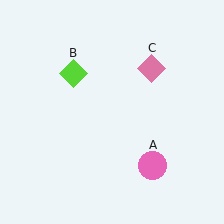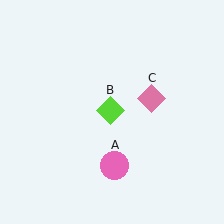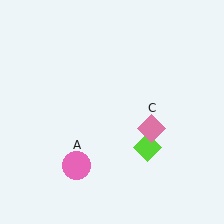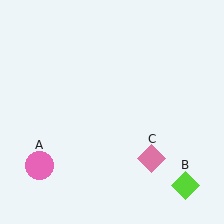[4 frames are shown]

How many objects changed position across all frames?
3 objects changed position: pink circle (object A), lime diamond (object B), pink diamond (object C).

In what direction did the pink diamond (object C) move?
The pink diamond (object C) moved down.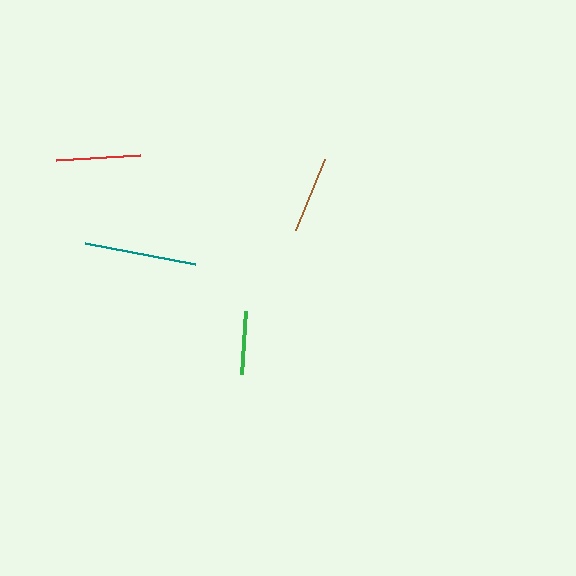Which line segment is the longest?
The teal line is the longest at approximately 112 pixels.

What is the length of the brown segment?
The brown segment is approximately 77 pixels long.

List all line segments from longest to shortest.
From longest to shortest: teal, red, brown, green.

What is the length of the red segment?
The red segment is approximately 84 pixels long.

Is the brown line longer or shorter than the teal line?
The teal line is longer than the brown line.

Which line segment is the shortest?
The green line is the shortest at approximately 63 pixels.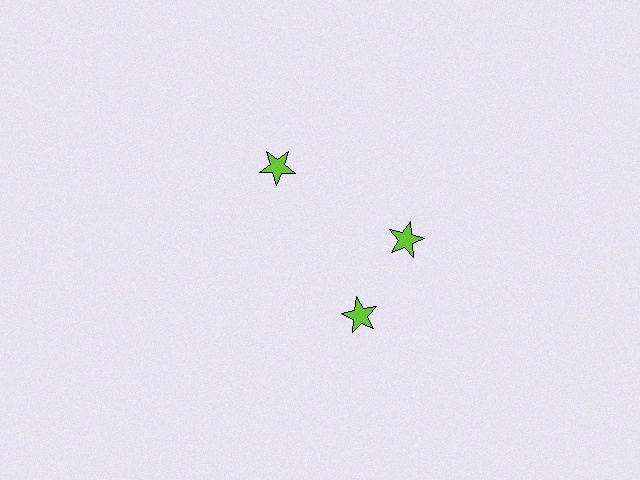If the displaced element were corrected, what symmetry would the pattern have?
It would have 3-fold rotational symmetry — the pattern would map onto itself every 120 degrees.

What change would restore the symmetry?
The symmetry would be restored by rotating it back into even spacing with its neighbors so that all 3 stars sit at equal angles and equal distance from the center.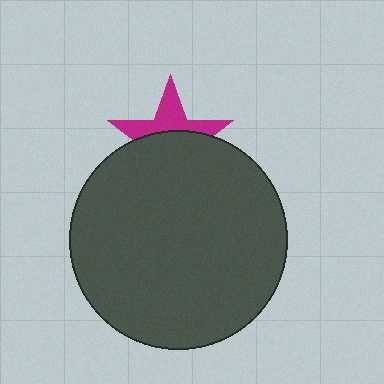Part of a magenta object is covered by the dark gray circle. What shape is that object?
It is a star.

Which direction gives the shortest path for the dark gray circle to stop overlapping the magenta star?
Moving down gives the shortest separation.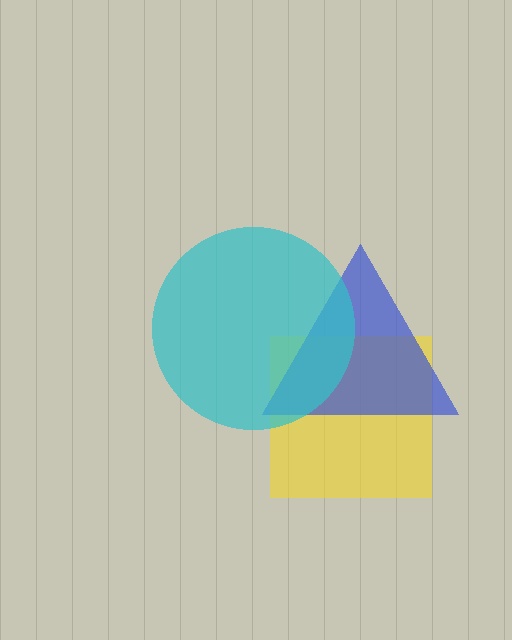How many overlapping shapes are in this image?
There are 3 overlapping shapes in the image.